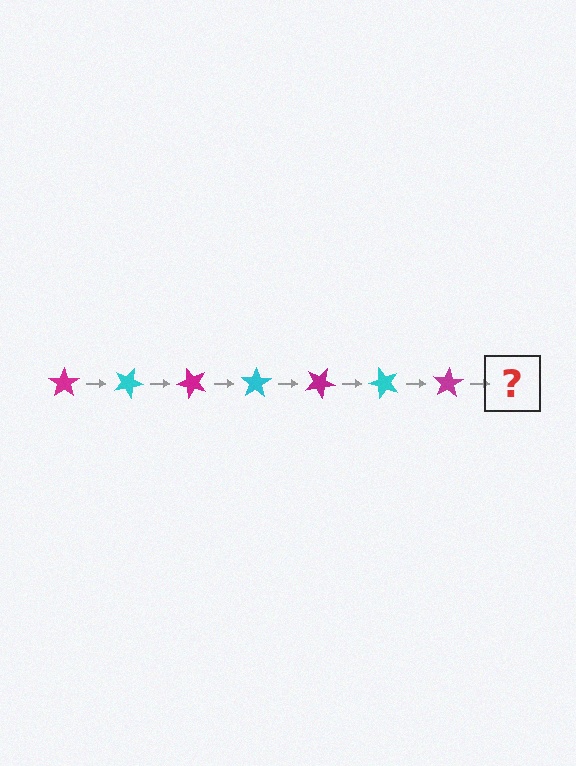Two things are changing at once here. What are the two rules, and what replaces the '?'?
The two rules are that it rotates 25 degrees each step and the color cycles through magenta and cyan. The '?' should be a cyan star, rotated 175 degrees from the start.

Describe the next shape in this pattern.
It should be a cyan star, rotated 175 degrees from the start.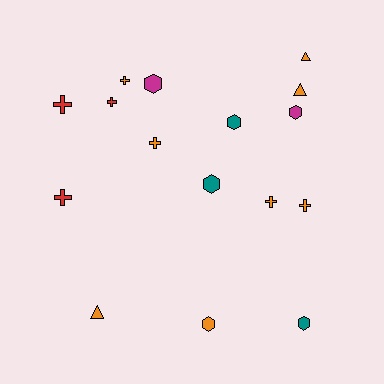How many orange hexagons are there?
There is 1 orange hexagon.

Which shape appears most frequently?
Cross, with 7 objects.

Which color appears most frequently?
Orange, with 8 objects.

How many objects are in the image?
There are 16 objects.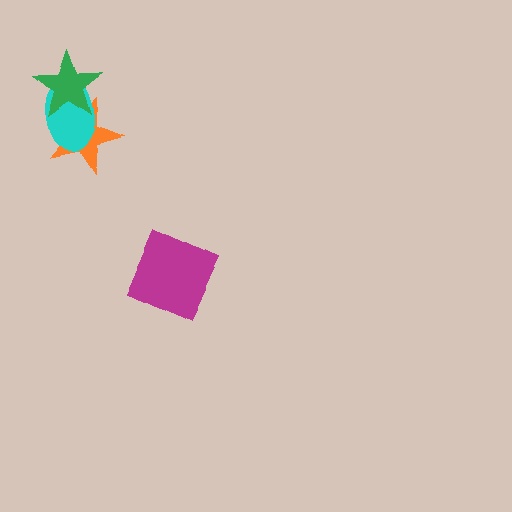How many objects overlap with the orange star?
2 objects overlap with the orange star.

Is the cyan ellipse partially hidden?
Yes, it is partially covered by another shape.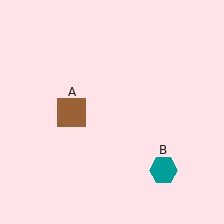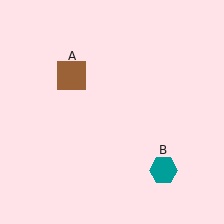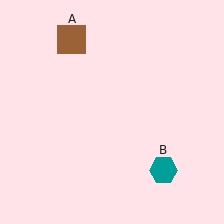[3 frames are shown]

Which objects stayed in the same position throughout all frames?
Teal hexagon (object B) remained stationary.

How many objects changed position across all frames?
1 object changed position: brown square (object A).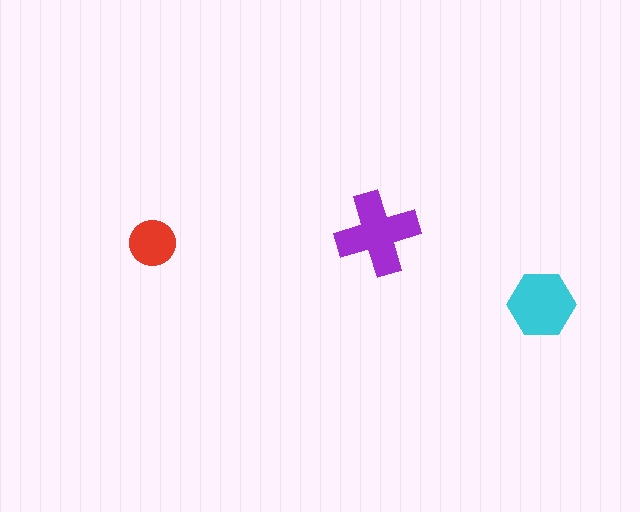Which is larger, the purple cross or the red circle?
The purple cross.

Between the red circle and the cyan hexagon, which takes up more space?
The cyan hexagon.